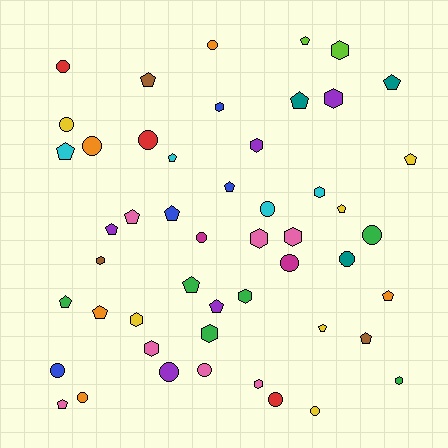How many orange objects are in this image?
There are 5 orange objects.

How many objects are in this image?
There are 50 objects.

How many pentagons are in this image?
There are 20 pentagons.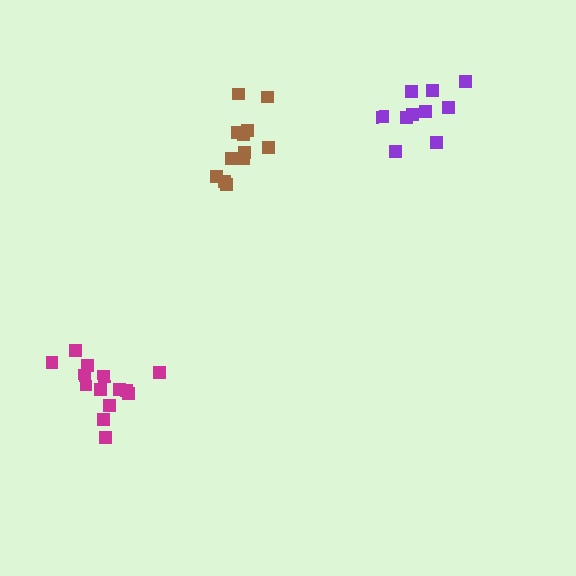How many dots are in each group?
Group 1: 10 dots, Group 2: 14 dots, Group 3: 12 dots (36 total).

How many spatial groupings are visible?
There are 3 spatial groupings.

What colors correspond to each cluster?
The clusters are colored: purple, magenta, brown.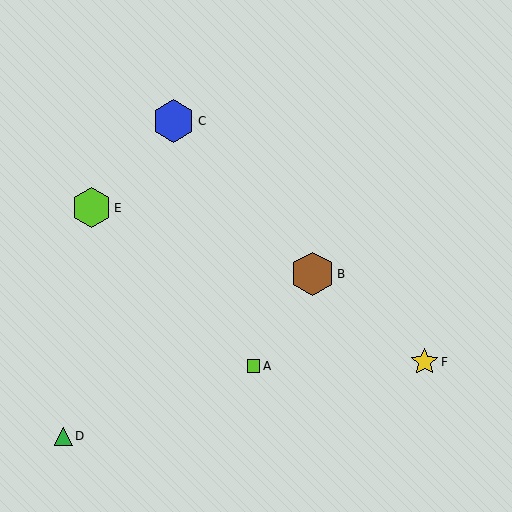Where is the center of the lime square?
The center of the lime square is at (253, 366).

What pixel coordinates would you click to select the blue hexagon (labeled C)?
Click at (174, 121) to select the blue hexagon C.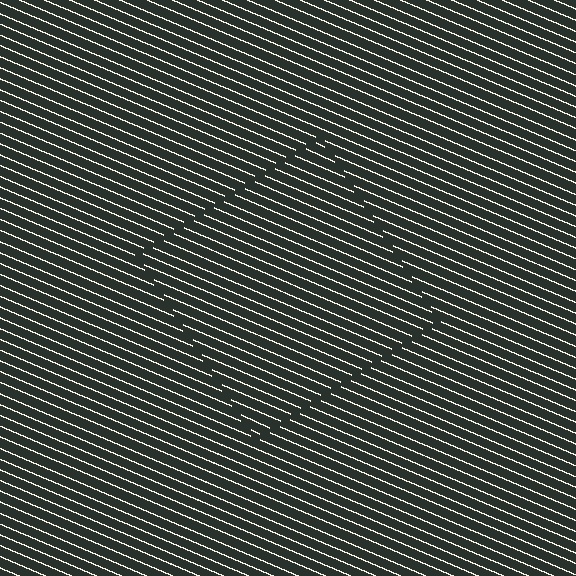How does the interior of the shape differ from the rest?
The interior of the shape contains the same grating, shifted by half a period — the contour is defined by the phase discontinuity where line-ends from the inner and outer gratings abut.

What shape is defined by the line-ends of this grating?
An illusory square. The interior of the shape contains the same grating, shifted by half a period — the contour is defined by the phase discontinuity where line-ends from the inner and outer gratings abut.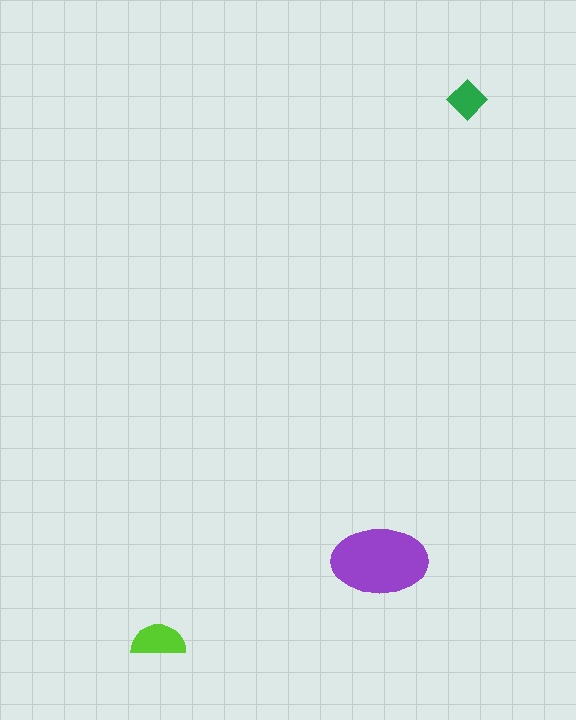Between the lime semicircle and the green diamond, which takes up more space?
The lime semicircle.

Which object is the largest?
The purple ellipse.